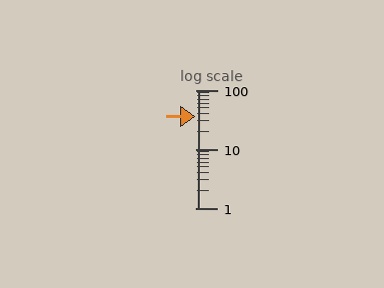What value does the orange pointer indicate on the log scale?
The pointer indicates approximately 35.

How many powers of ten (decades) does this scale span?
The scale spans 2 decades, from 1 to 100.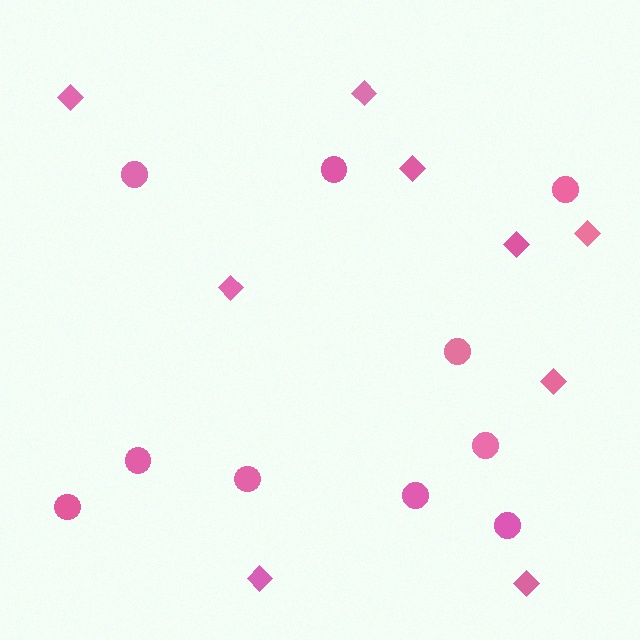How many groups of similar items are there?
There are 2 groups: one group of diamonds (9) and one group of circles (10).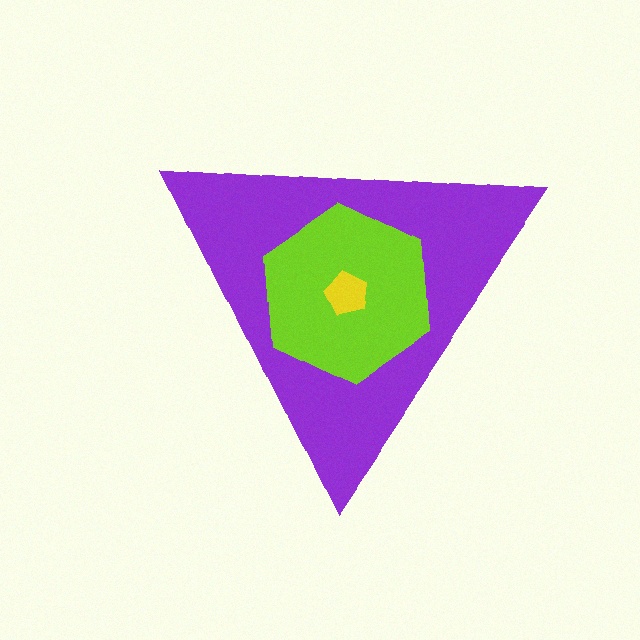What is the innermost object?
The yellow pentagon.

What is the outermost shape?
The purple triangle.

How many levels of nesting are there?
3.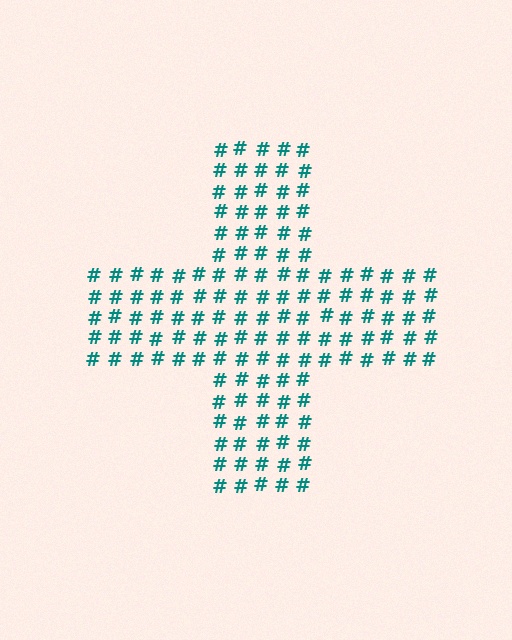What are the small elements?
The small elements are hash symbols.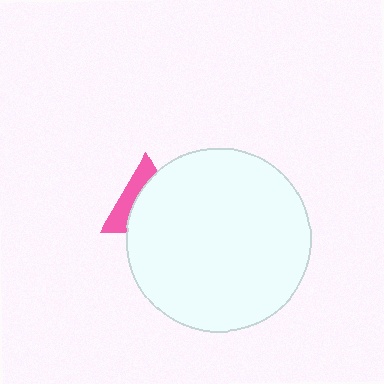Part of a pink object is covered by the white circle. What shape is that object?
It is a triangle.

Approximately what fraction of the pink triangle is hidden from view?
Roughly 63% of the pink triangle is hidden behind the white circle.